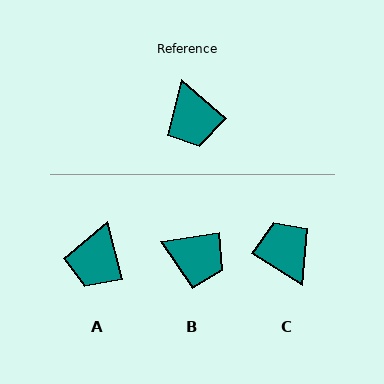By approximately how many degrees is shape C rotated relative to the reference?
Approximately 171 degrees clockwise.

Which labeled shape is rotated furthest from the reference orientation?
C, about 171 degrees away.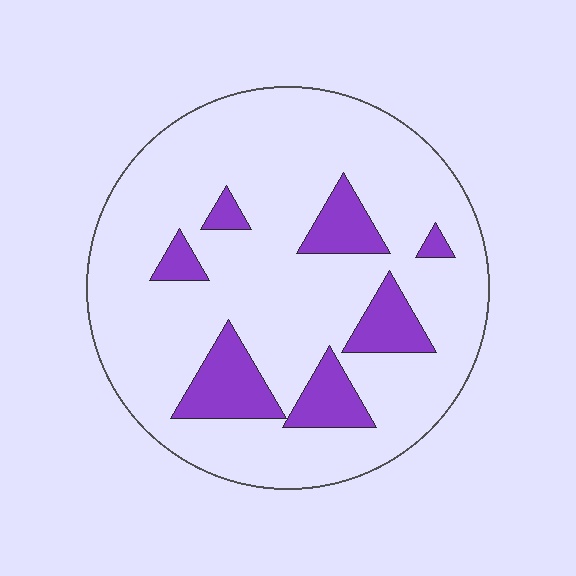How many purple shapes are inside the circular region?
7.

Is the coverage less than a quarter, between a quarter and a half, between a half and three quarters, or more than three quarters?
Less than a quarter.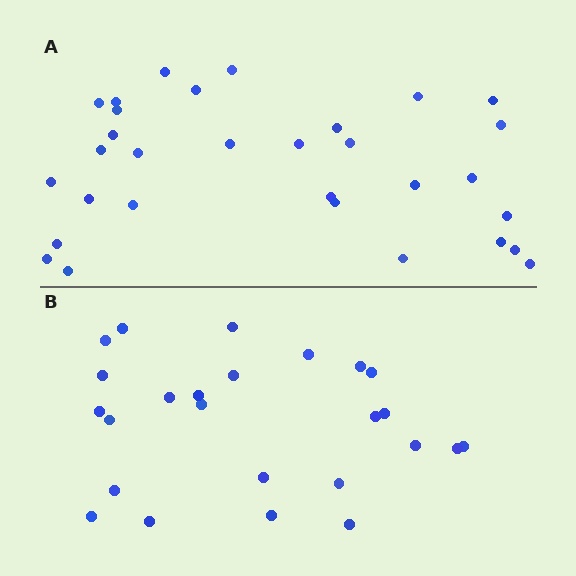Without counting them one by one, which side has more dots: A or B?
Region A (the top region) has more dots.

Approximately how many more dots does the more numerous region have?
Region A has about 6 more dots than region B.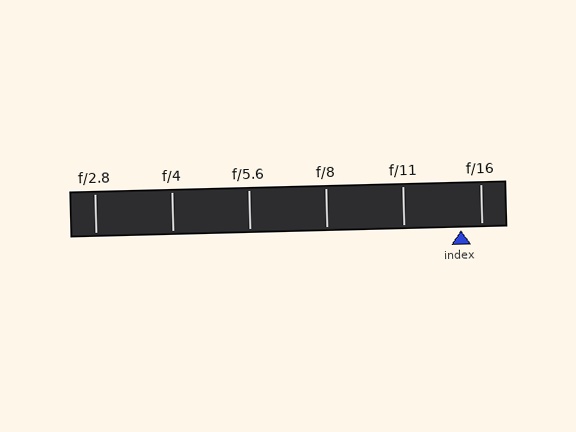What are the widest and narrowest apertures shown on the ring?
The widest aperture shown is f/2.8 and the narrowest is f/16.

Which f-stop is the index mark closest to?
The index mark is closest to f/16.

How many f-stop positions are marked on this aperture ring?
There are 6 f-stop positions marked.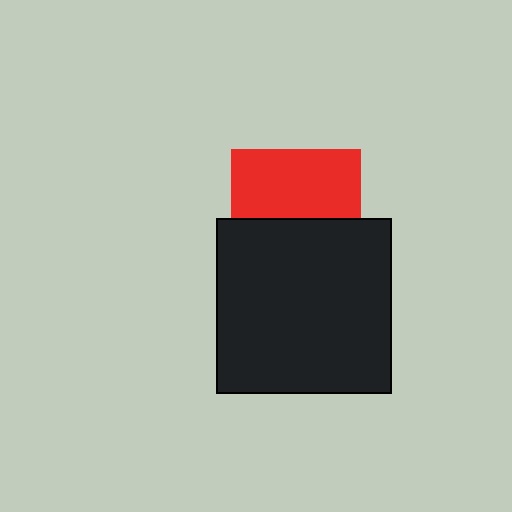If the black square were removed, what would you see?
You would see the complete red square.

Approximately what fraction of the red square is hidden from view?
Roughly 48% of the red square is hidden behind the black square.